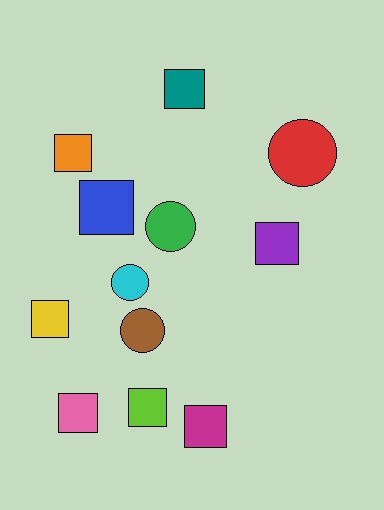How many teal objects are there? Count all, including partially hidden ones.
There is 1 teal object.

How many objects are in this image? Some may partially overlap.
There are 12 objects.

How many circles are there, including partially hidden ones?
There are 4 circles.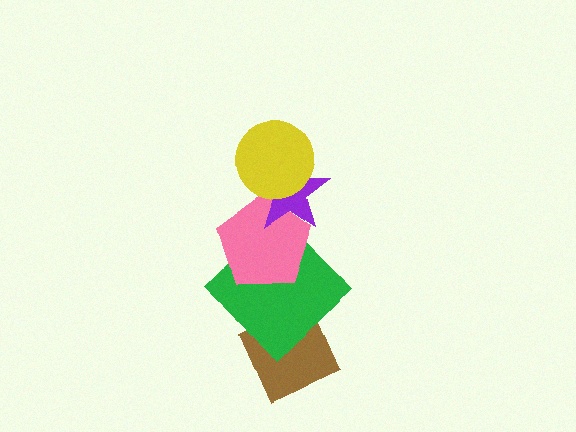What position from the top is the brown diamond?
The brown diamond is 5th from the top.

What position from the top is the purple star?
The purple star is 2nd from the top.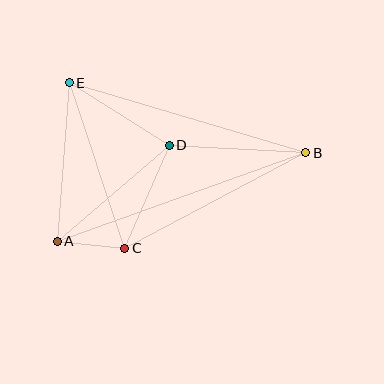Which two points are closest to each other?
Points A and C are closest to each other.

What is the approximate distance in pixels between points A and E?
The distance between A and E is approximately 159 pixels.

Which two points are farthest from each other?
Points A and B are farthest from each other.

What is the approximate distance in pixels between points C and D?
The distance between C and D is approximately 112 pixels.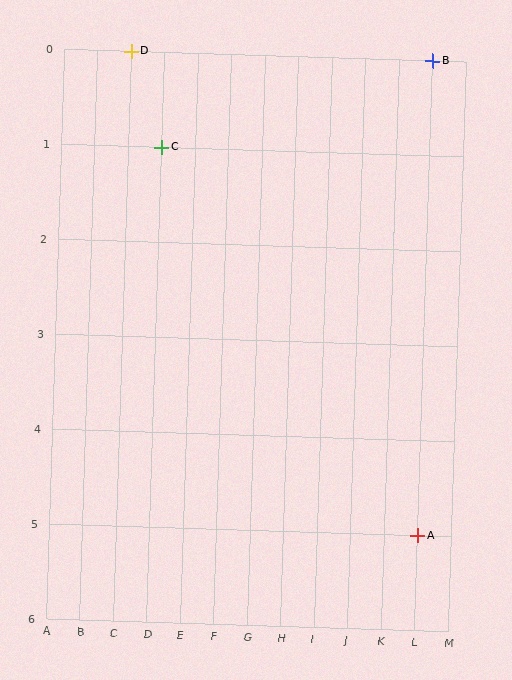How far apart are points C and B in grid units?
Points C and B are 8 columns and 1 row apart (about 8.1 grid units diagonally).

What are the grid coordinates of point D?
Point D is at grid coordinates (C, 0).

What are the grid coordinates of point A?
Point A is at grid coordinates (L, 5).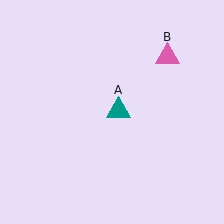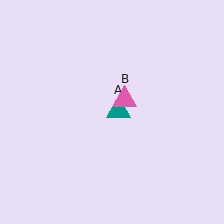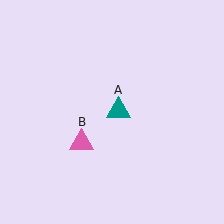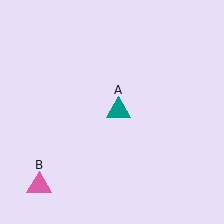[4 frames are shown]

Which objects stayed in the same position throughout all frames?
Teal triangle (object A) remained stationary.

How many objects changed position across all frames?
1 object changed position: pink triangle (object B).